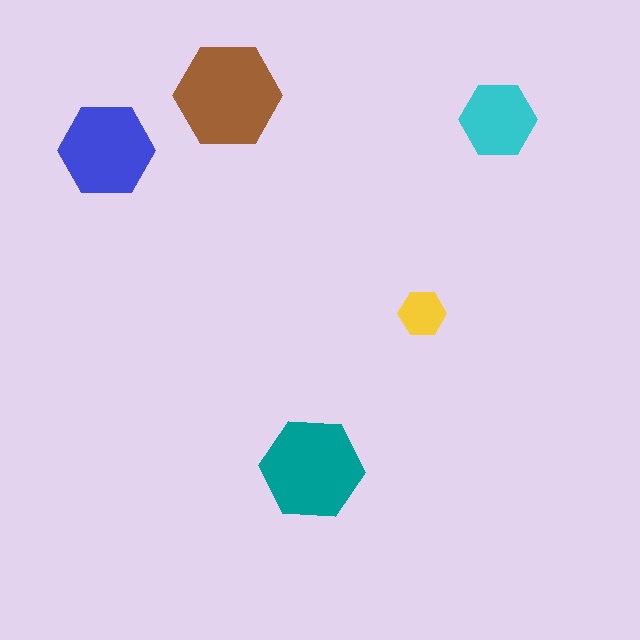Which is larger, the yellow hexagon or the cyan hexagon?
The cyan one.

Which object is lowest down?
The teal hexagon is bottommost.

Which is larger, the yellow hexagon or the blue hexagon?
The blue one.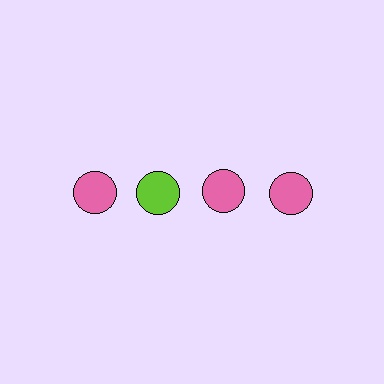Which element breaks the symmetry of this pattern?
The lime circle in the top row, second from left column breaks the symmetry. All other shapes are pink circles.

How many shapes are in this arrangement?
There are 4 shapes arranged in a grid pattern.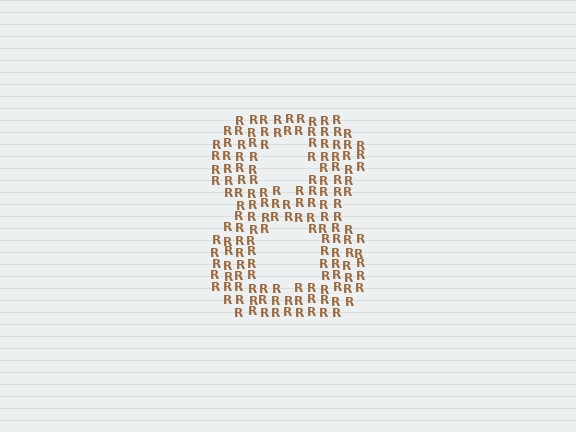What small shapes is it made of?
It is made of small letter R's.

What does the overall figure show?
The overall figure shows the digit 8.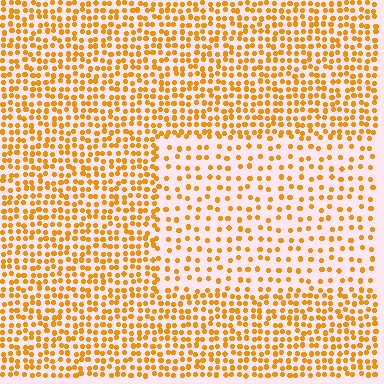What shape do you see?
I see a rectangle.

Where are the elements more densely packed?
The elements are more densely packed outside the rectangle boundary.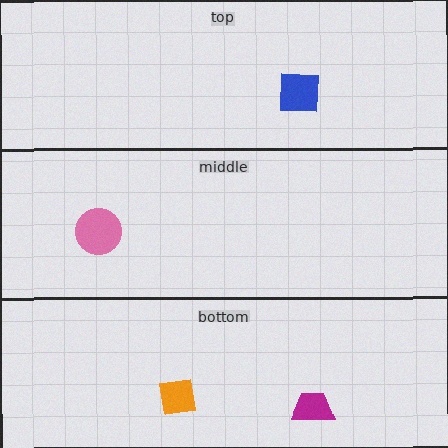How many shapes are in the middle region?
1.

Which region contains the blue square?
The top region.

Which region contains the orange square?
The bottom region.